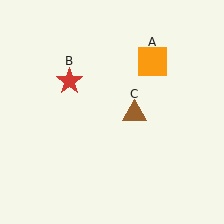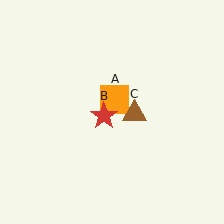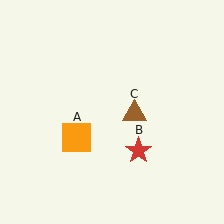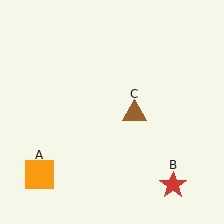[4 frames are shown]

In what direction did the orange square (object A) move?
The orange square (object A) moved down and to the left.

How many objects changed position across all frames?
2 objects changed position: orange square (object A), red star (object B).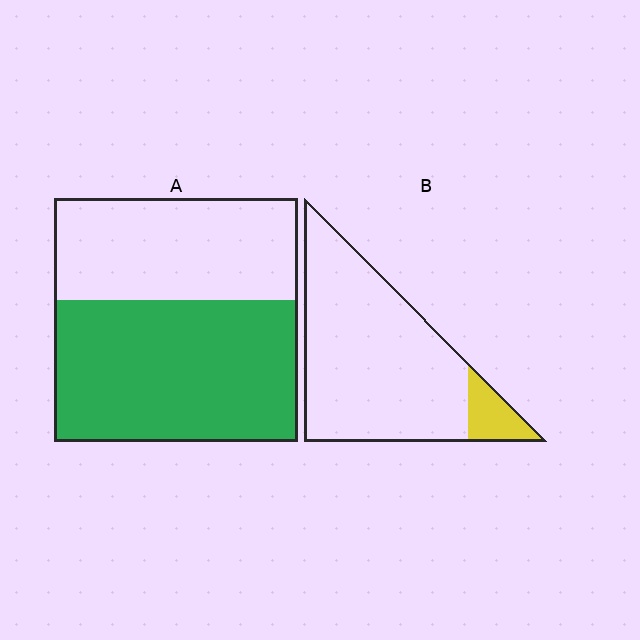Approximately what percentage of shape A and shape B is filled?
A is approximately 60% and B is approximately 10%.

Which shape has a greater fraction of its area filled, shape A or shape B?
Shape A.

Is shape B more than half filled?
No.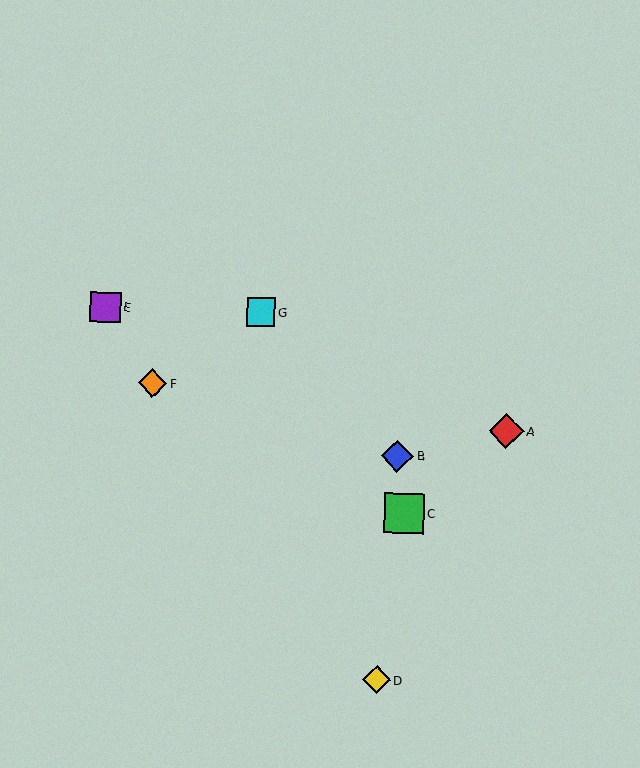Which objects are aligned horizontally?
Objects E, G are aligned horizontally.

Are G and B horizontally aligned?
No, G is at y≈312 and B is at y≈456.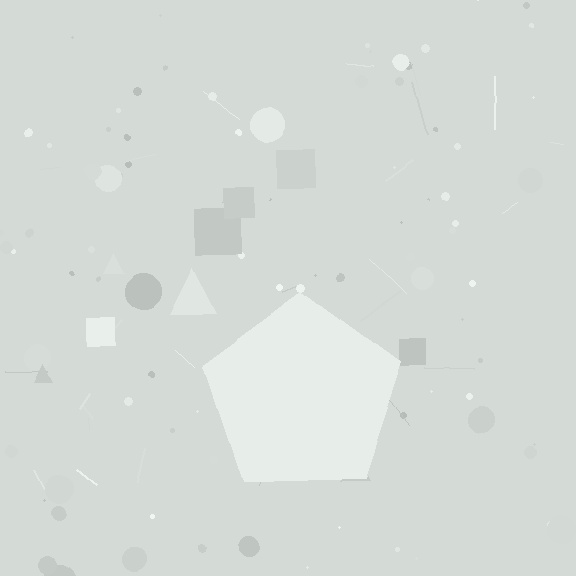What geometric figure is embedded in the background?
A pentagon is embedded in the background.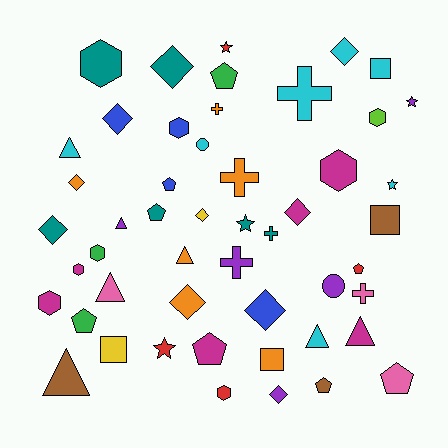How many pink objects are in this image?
There are 3 pink objects.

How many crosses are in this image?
There are 6 crosses.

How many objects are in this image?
There are 50 objects.